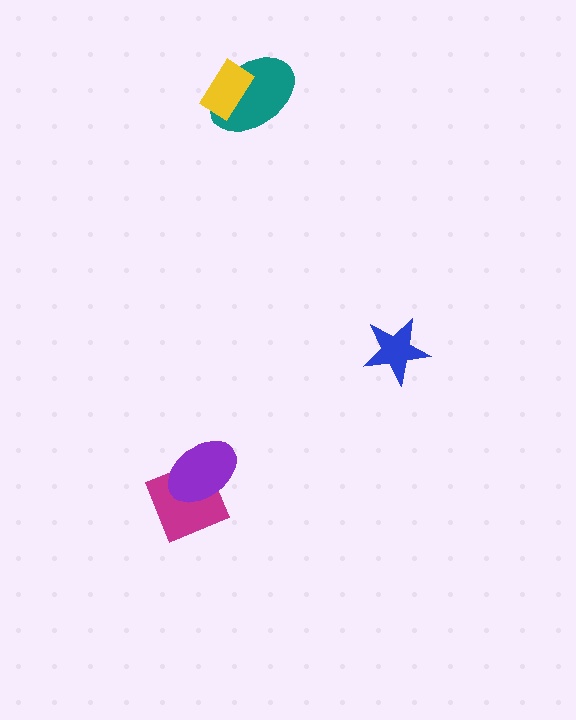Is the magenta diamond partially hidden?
Yes, it is partially covered by another shape.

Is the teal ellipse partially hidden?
Yes, it is partially covered by another shape.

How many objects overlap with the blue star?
0 objects overlap with the blue star.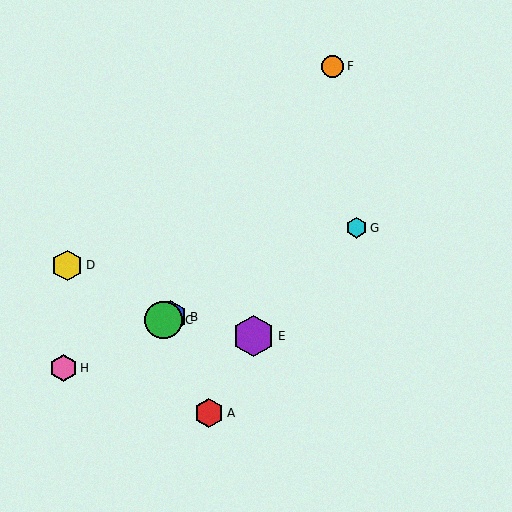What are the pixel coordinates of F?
Object F is at (333, 66).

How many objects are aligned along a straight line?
4 objects (B, C, G, H) are aligned along a straight line.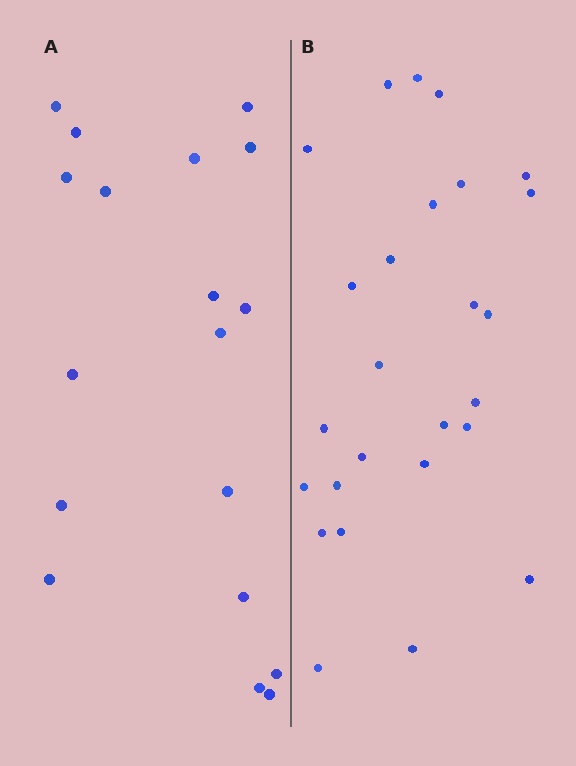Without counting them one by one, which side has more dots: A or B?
Region B (the right region) has more dots.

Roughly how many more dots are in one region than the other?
Region B has roughly 8 or so more dots than region A.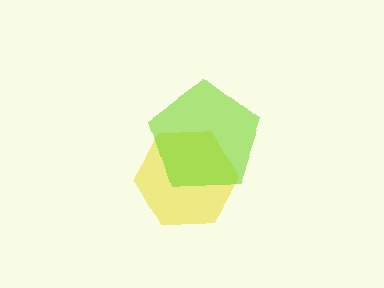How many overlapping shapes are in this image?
There are 2 overlapping shapes in the image.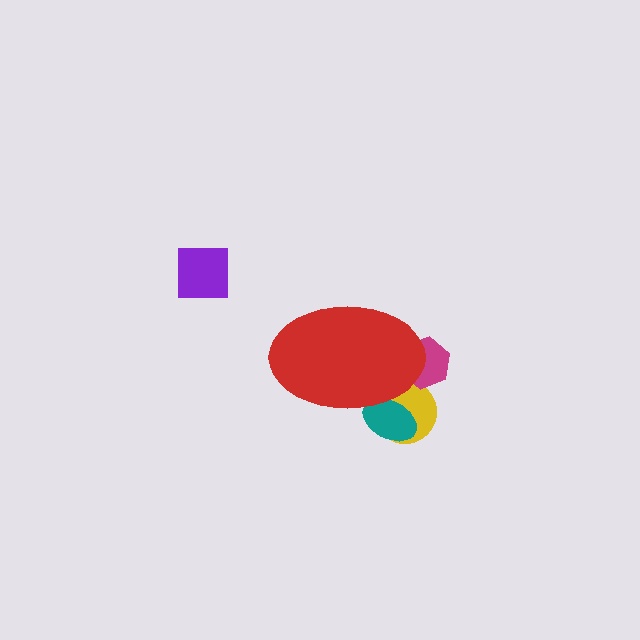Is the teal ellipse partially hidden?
Yes, the teal ellipse is partially hidden behind the red ellipse.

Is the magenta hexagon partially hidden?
Yes, the magenta hexagon is partially hidden behind the red ellipse.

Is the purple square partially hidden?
No, the purple square is fully visible.